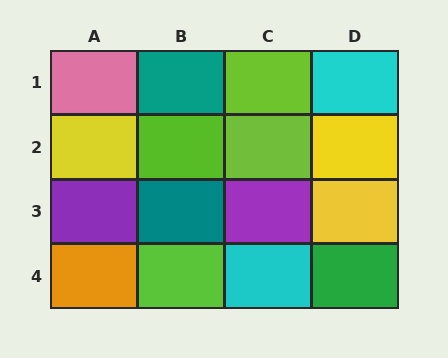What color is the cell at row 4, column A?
Orange.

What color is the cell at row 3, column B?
Teal.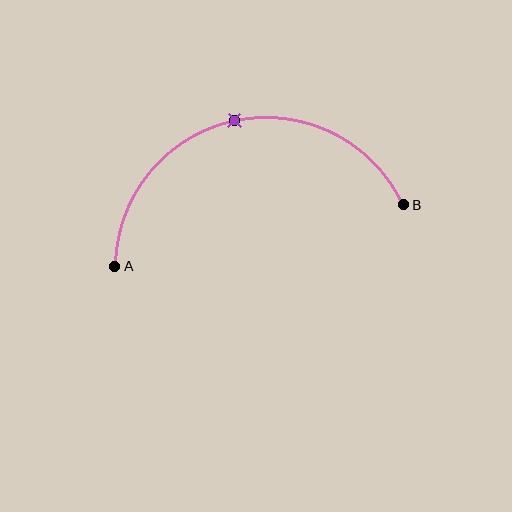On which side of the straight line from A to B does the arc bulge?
The arc bulges above the straight line connecting A and B.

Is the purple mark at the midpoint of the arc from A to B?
Yes. The purple mark lies on the arc at equal arc-length from both A and B — it is the arc midpoint.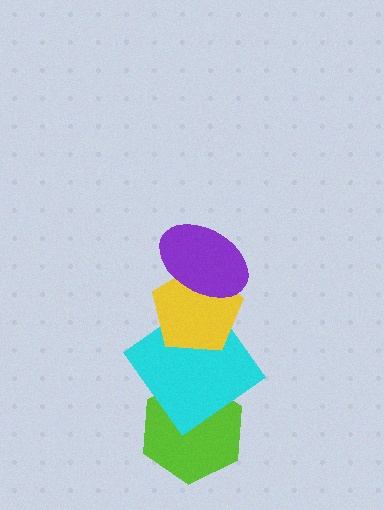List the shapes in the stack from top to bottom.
From top to bottom: the purple ellipse, the yellow pentagon, the cyan diamond, the lime hexagon.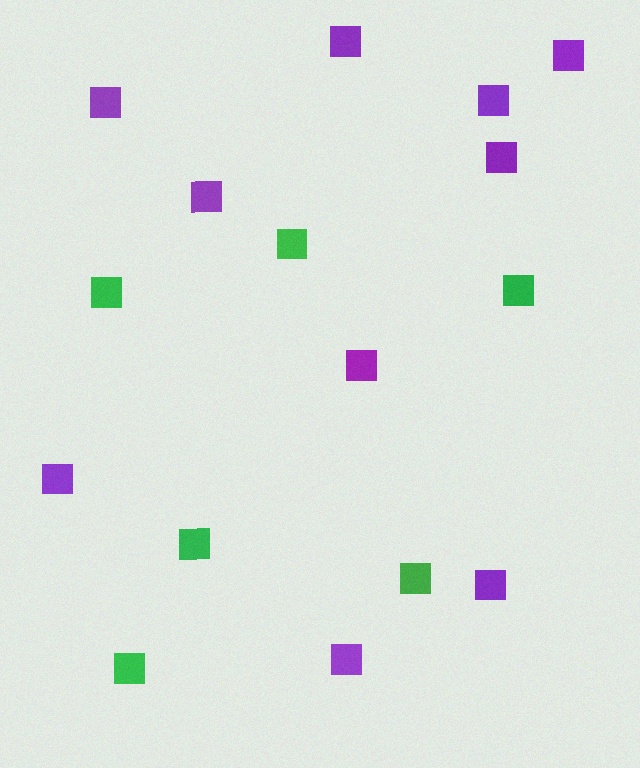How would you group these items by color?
There are 2 groups: one group of purple squares (10) and one group of green squares (6).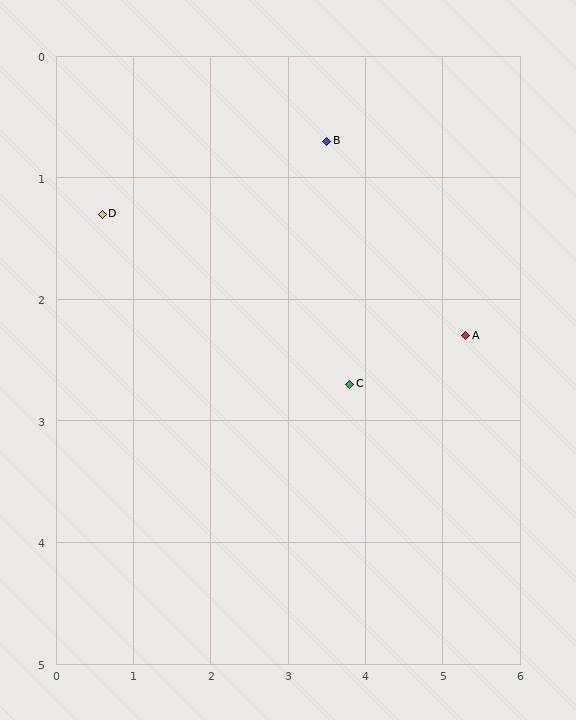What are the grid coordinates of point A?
Point A is at approximately (5.3, 2.3).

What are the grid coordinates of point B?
Point B is at approximately (3.5, 0.7).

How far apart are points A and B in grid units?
Points A and B are about 2.4 grid units apart.